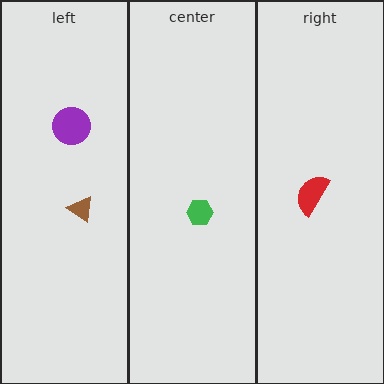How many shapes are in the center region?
1.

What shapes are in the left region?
The brown triangle, the purple circle.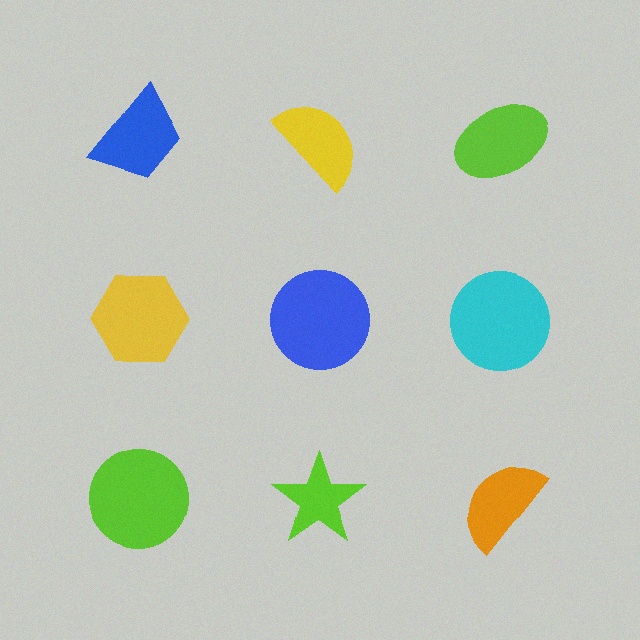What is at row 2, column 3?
A cyan circle.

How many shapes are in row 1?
3 shapes.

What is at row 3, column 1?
A lime circle.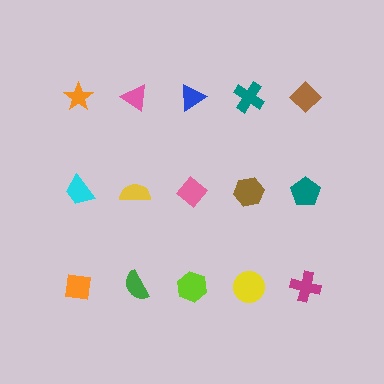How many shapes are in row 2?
5 shapes.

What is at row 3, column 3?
A lime hexagon.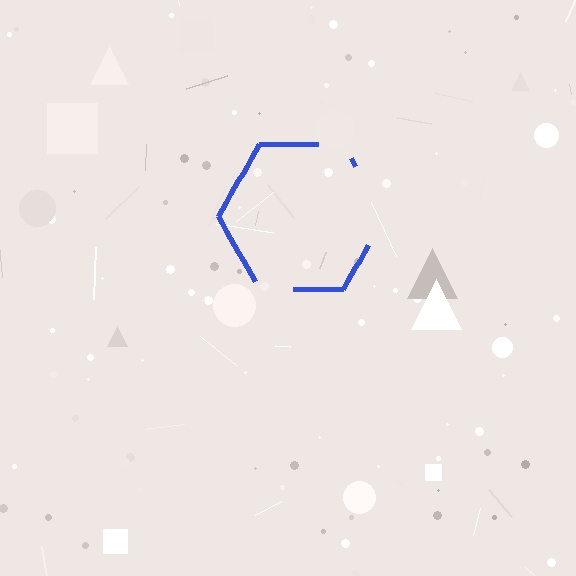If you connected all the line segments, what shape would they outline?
They would outline a hexagon.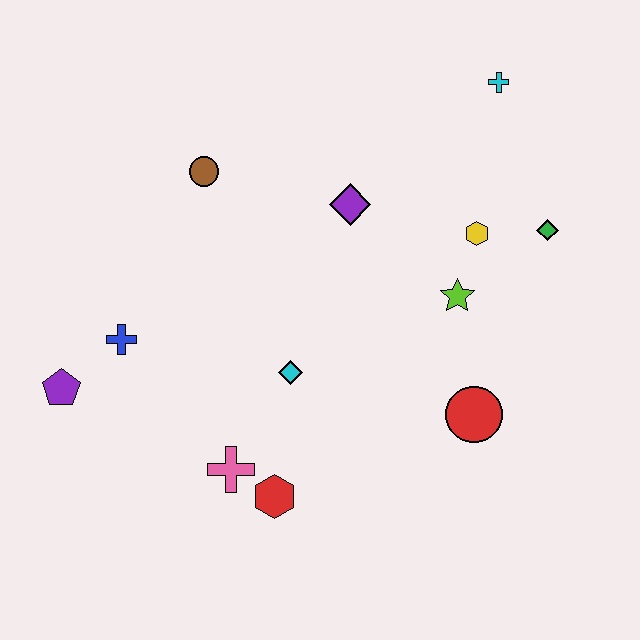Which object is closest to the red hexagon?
The pink cross is closest to the red hexagon.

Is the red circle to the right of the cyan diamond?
Yes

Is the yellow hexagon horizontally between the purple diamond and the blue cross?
No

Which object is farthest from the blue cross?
The cyan cross is farthest from the blue cross.